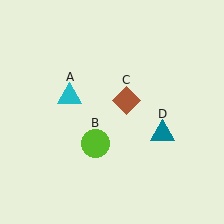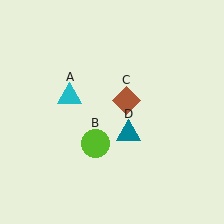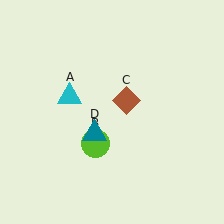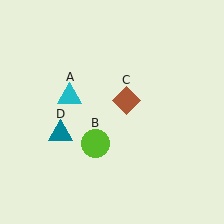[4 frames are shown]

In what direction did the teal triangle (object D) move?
The teal triangle (object D) moved left.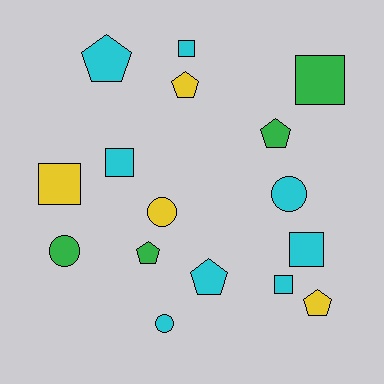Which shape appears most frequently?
Square, with 6 objects.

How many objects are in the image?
There are 16 objects.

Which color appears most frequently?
Cyan, with 8 objects.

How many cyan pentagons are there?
There are 2 cyan pentagons.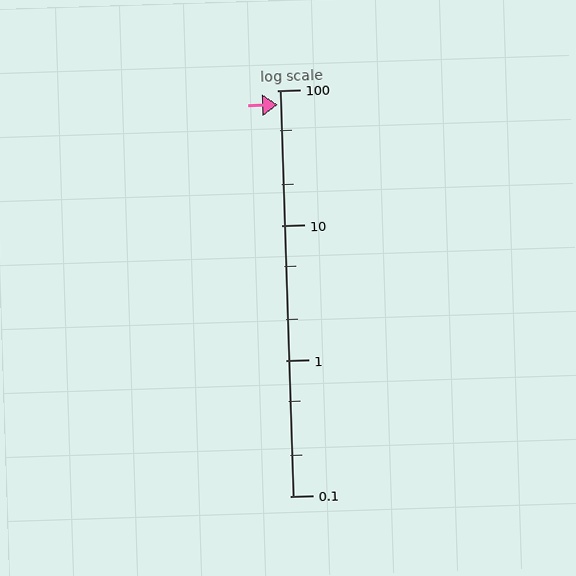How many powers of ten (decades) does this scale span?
The scale spans 3 decades, from 0.1 to 100.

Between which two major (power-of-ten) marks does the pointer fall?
The pointer is between 10 and 100.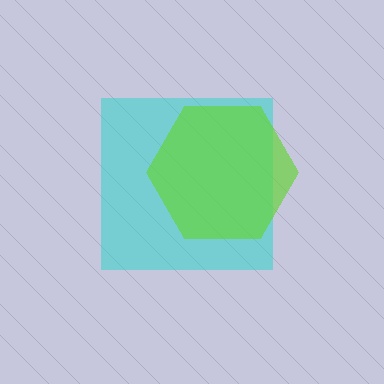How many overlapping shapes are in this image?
There are 2 overlapping shapes in the image.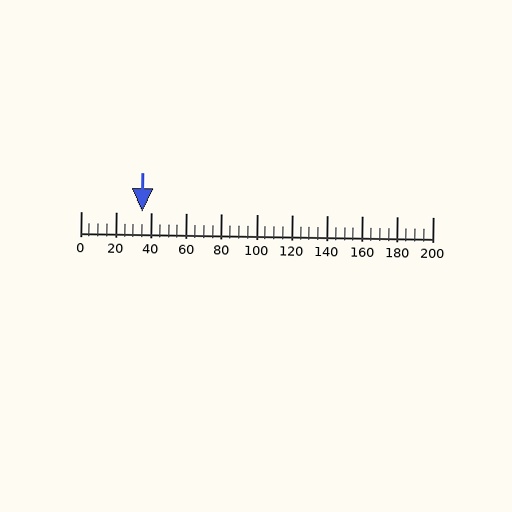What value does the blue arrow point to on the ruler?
The blue arrow points to approximately 35.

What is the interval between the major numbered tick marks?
The major tick marks are spaced 20 units apart.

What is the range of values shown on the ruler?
The ruler shows values from 0 to 200.